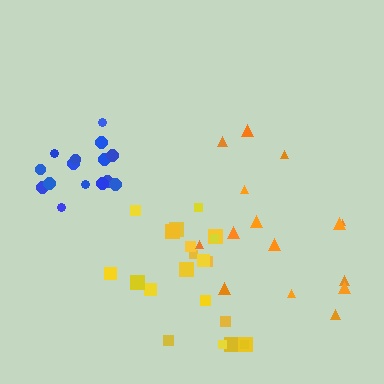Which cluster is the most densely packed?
Blue.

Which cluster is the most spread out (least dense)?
Orange.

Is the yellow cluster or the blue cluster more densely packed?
Blue.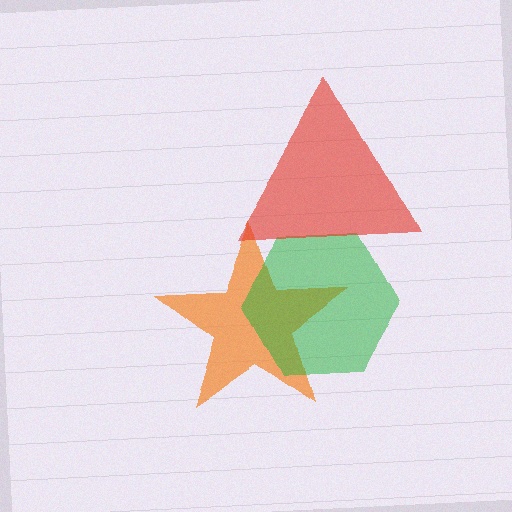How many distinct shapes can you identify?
There are 3 distinct shapes: an orange star, a green hexagon, a red triangle.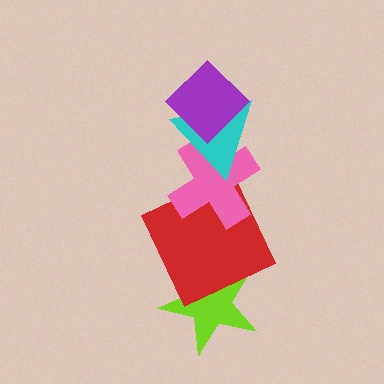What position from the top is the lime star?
The lime star is 5th from the top.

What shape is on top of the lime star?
The red square is on top of the lime star.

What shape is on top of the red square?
The pink cross is on top of the red square.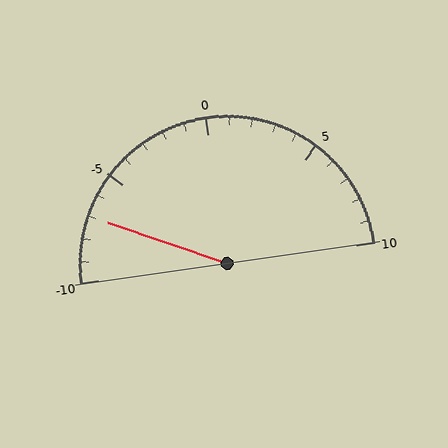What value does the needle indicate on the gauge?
The needle indicates approximately -7.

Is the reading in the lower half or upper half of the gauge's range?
The reading is in the lower half of the range (-10 to 10).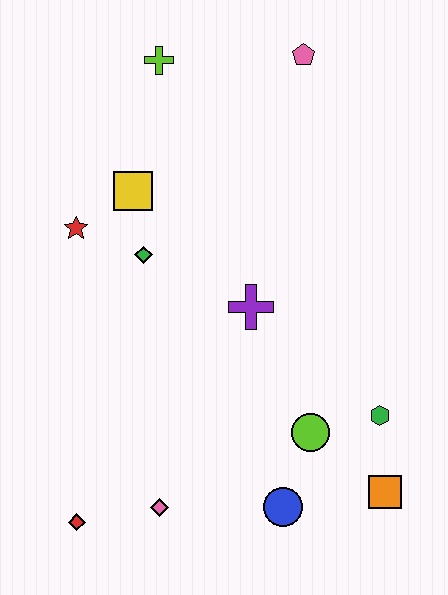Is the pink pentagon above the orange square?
Yes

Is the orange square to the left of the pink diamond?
No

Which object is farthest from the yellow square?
The orange square is farthest from the yellow square.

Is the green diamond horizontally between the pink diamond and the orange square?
No